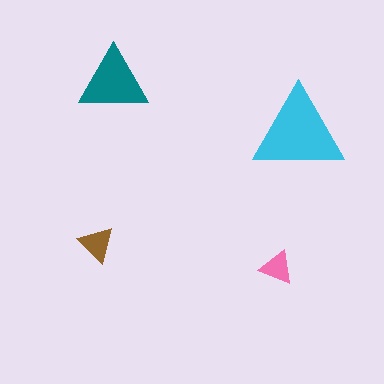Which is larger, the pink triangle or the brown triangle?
The brown one.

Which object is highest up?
The teal triangle is topmost.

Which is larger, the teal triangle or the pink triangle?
The teal one.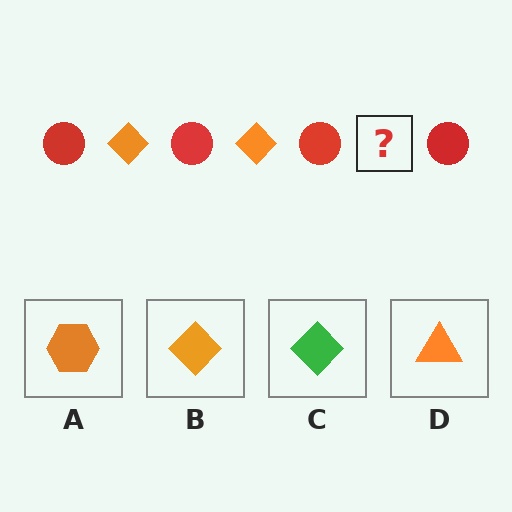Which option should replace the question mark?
Option B.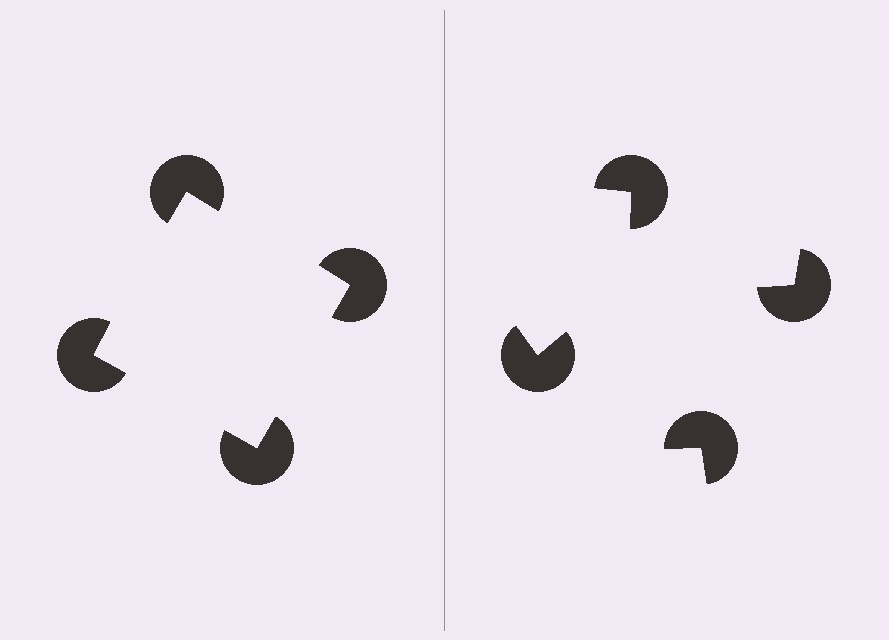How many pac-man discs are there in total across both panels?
8 — 4 on each side.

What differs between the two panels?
The pac-man discs are positioned identically on both sides; only the wedge orientations differ. On the left they align to a square; on the right they are misaligned.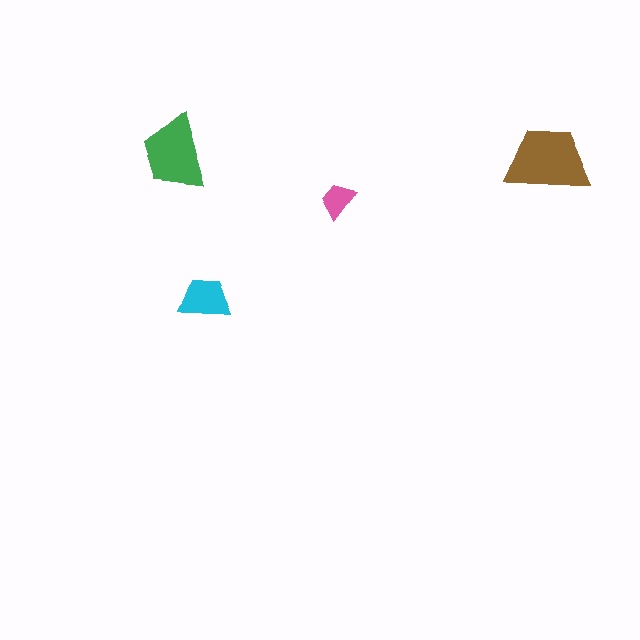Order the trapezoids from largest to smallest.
the brown one, the green one, the cyan one, the pink one.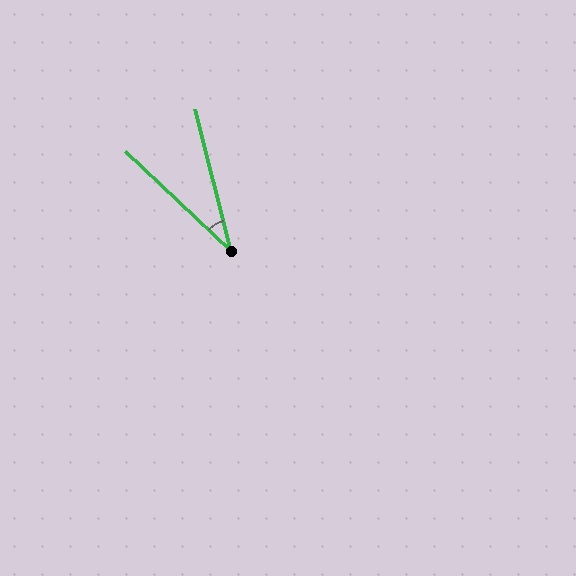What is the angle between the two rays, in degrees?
Approximately 32 degrees.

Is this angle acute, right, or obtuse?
It is acute.